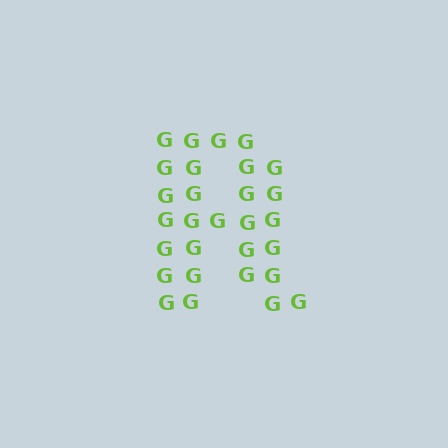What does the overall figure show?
The overall figure shows the letter R.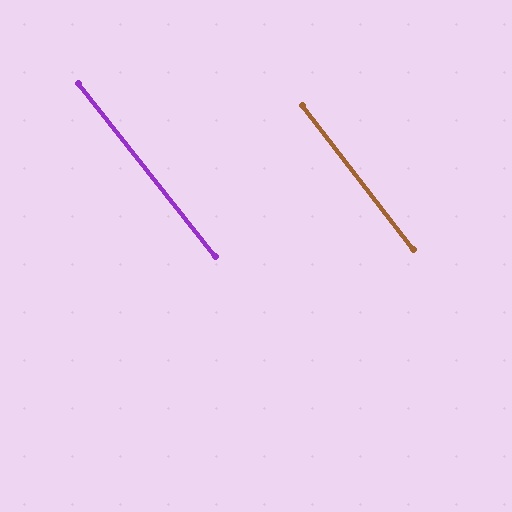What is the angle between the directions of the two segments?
Approximately 1 degree.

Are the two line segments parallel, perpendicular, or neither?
Parallel — their directions differ by only 0.6°.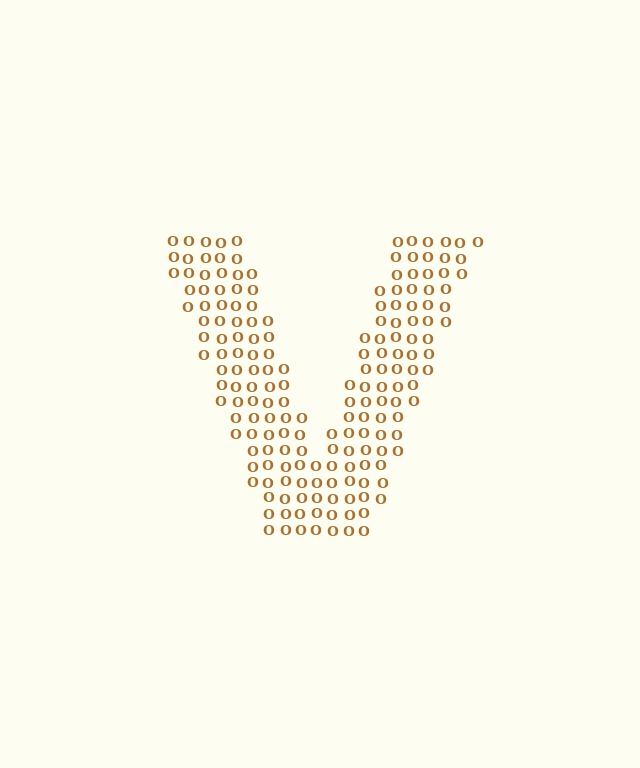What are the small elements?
The small elements are letter O's.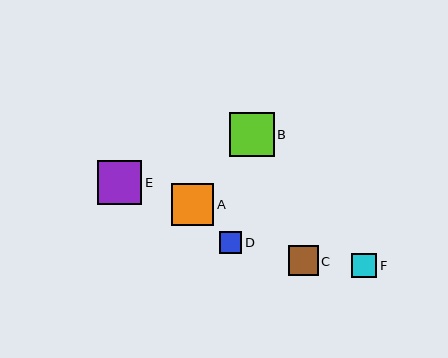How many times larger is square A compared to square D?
Square A is approximately 1.9 times the size of square D.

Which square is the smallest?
Square D is the smallest with a size of approximately 23 pixels.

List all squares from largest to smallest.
From largest to smallest: B, E, A, C, F, D.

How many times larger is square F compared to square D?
Square F is approximately 1.1 times the size of square D.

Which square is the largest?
Square B is the largest with a size of approximately 44 pixels.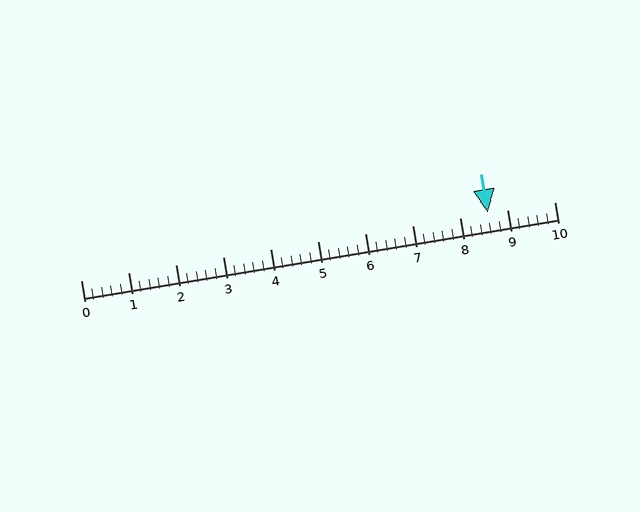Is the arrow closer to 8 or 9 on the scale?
The arrow is closer to 9.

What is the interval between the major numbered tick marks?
The major tick marks are spaced 1 units apart.